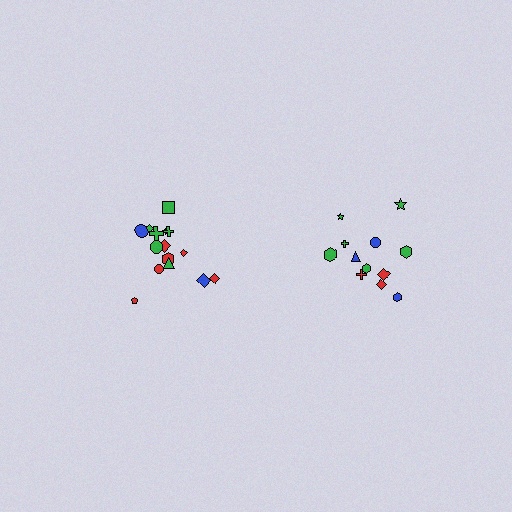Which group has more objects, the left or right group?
The left group.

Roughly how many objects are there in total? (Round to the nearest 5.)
Roughly 25 objects in total.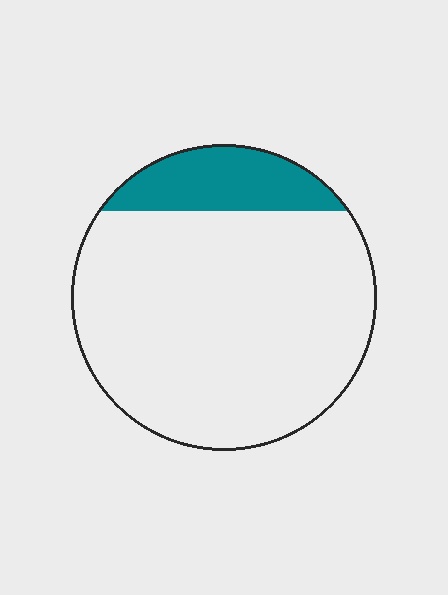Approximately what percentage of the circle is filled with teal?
Approximately 15%.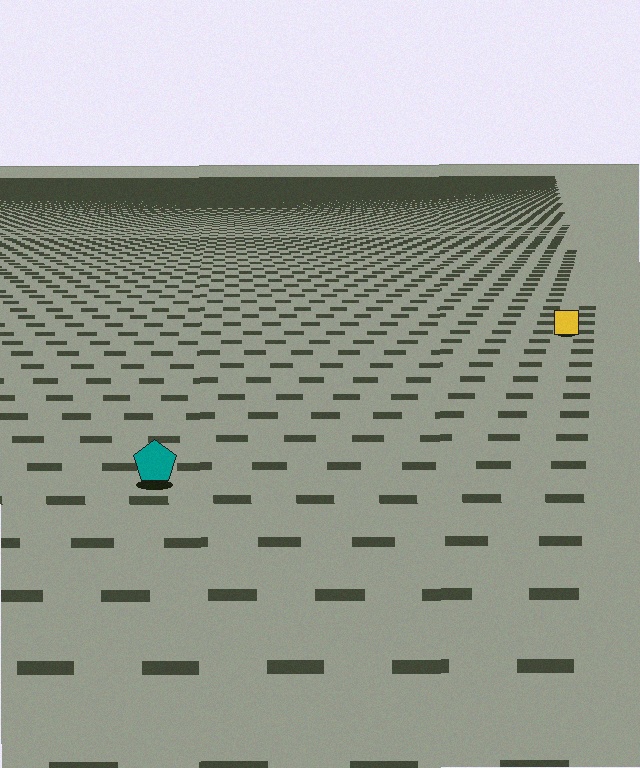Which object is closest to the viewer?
The teal pentagon is closest. The texture marks near it are larger and more spread out.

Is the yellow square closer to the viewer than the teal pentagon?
No. The teal pentagon is closer — you can tell from the texture gradient: the ground texture is coarser near it.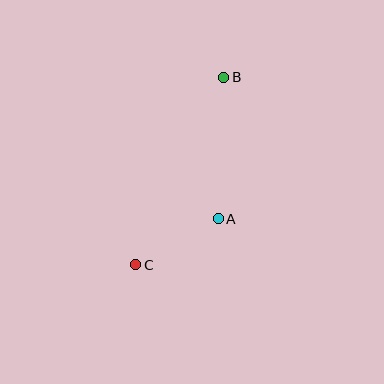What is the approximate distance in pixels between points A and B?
The distance between A and B is approximately 142 pixels.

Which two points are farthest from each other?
Points B and C are farthest from each other.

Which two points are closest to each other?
Points A and C are closest to each other.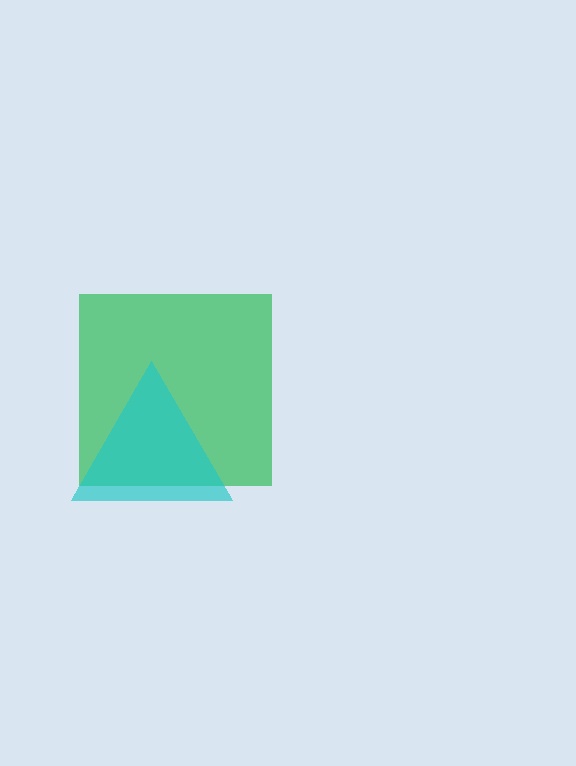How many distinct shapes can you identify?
There are 2 distinct shapes: a green square, a cyan triangle.